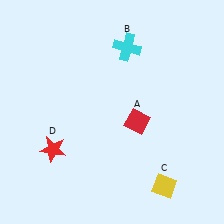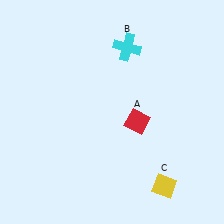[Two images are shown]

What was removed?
The red star (D) was removed in Image 2.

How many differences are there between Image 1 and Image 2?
There is 1 difference between the two images.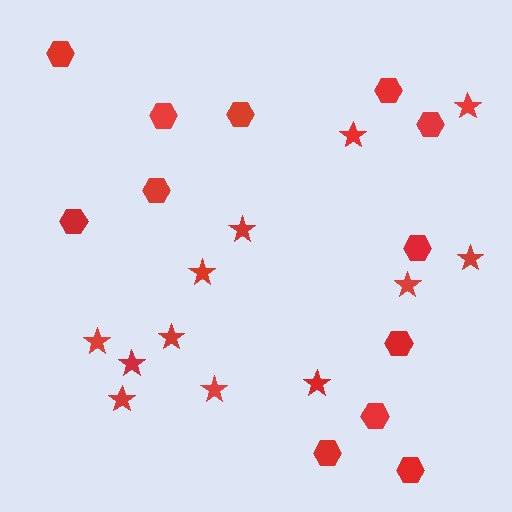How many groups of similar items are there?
There are 2 groups: one group of hexagons (12) and one group of stars (12).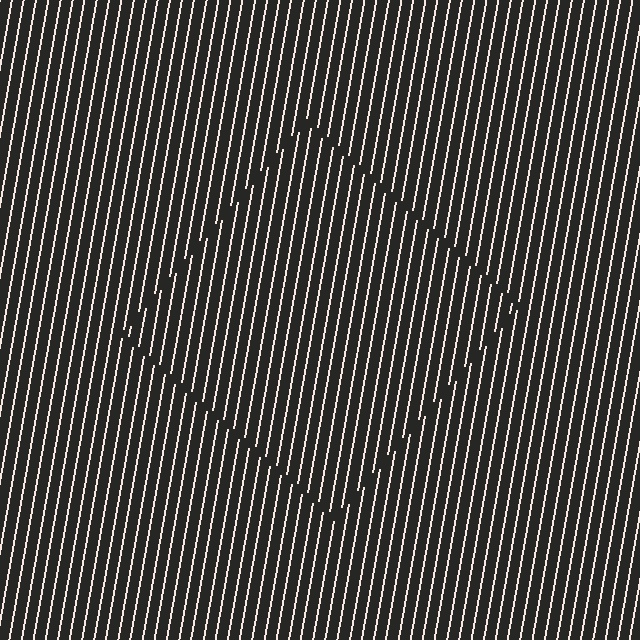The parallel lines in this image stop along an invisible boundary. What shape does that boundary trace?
An illusory square. The interior of the shape contains the same grating, shifted by half a period — the contour is defined by the phase discontinuity where line-ends from the inner and outer gratings abut.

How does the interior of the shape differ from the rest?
The interior of the shape contains the same grating, shifted by half a period — the contour is defined by the phase discontinuity where line-ends from the inner and outer gratings abut.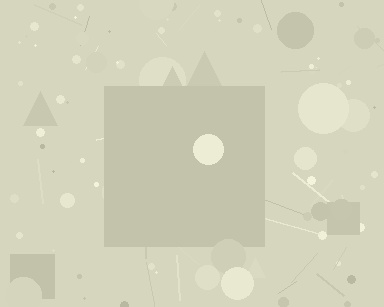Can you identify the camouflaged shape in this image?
The camouflaged shape is a square.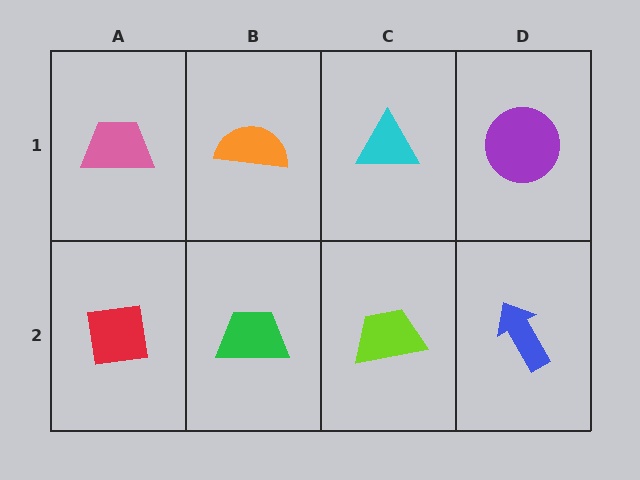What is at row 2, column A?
A red square.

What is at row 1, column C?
A cyan triangle.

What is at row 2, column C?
A lime trapezoid.